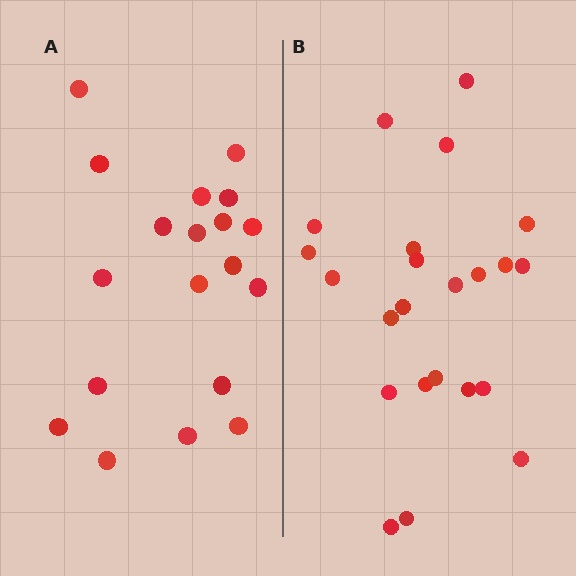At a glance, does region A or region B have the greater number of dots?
Region B (the right region) has more dots.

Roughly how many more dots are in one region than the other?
Region B has about 4 more dots than region A.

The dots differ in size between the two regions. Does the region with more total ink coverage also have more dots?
No. Region A has more total ink coverage because its dots are larger, but region B actually contains more individual dots. Total area can be misleading — the number of items is what matters here.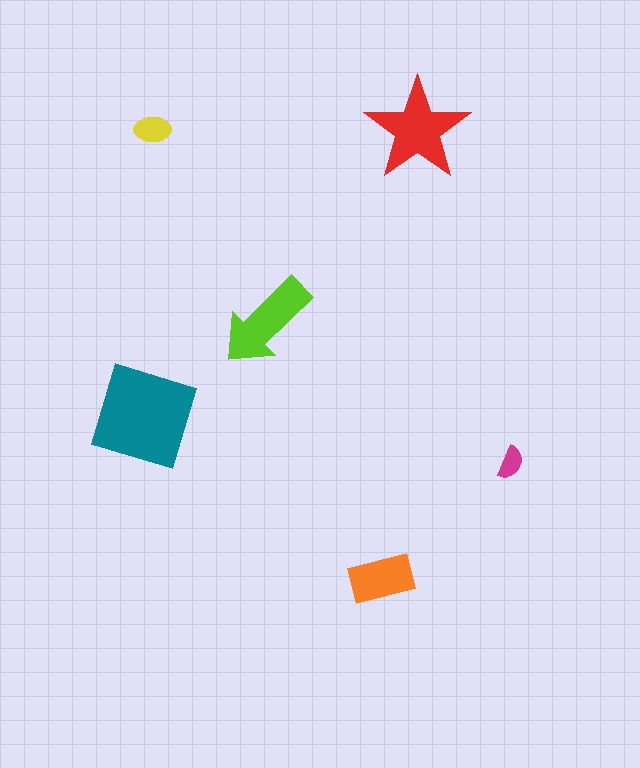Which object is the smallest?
The magenta semicircle.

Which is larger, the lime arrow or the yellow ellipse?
The lime arrow.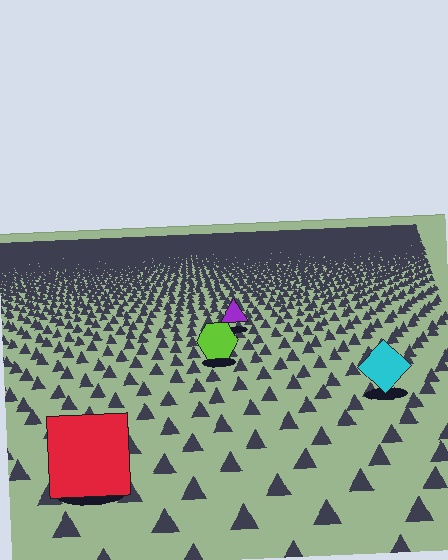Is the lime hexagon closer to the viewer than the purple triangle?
Yes. The lime hexagon is closer — you can tell from the texture gradient: the ground texture is coarser near it.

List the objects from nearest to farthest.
From nearest to farthest: the red square, the cyan diamond, the lime hexagon, the purple triangle.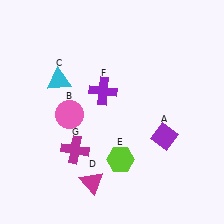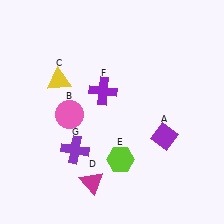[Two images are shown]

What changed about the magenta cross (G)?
In Image 1, G is magenta. In Image 2, it changed to purple.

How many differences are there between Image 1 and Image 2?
There are 2 differences between the two images.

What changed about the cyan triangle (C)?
In Image 1, C is cyan. In Image 2, it changed to yellow.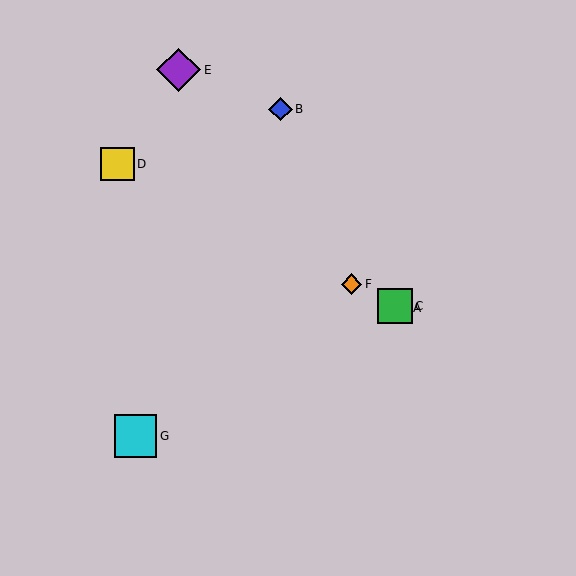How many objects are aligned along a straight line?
4 objects (A, C, D, F) are aligned along a straight line.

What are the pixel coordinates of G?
Object G is at (136, 436).